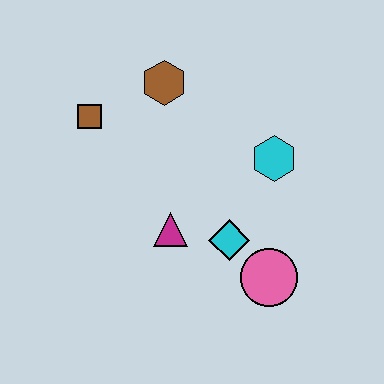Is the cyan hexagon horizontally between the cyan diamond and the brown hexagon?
No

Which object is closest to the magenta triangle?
The cyan diamond is closest to the magenta triangle.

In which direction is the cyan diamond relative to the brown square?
The cyan diamond is to the right of the brown square.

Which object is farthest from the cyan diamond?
The brown square is farthest from the cyan diamond.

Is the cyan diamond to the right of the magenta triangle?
Yes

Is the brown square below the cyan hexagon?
No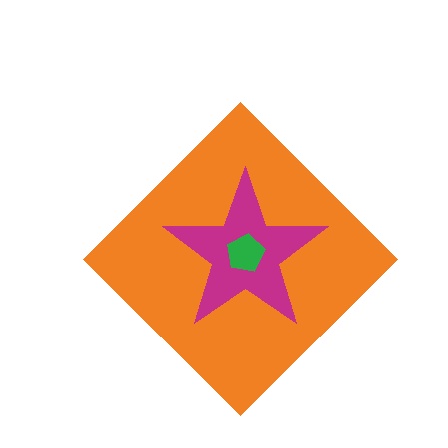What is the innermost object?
The green pentagon.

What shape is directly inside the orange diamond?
The magenta star.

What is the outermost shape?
The orange diamond.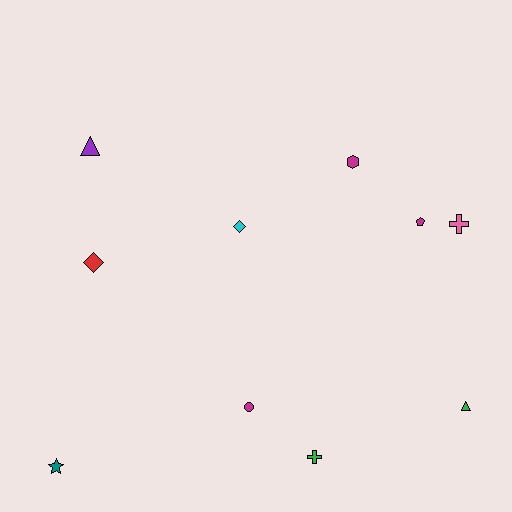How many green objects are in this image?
There are 2 green objects.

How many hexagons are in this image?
There is 1 hexagon.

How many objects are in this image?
There are 10 objects.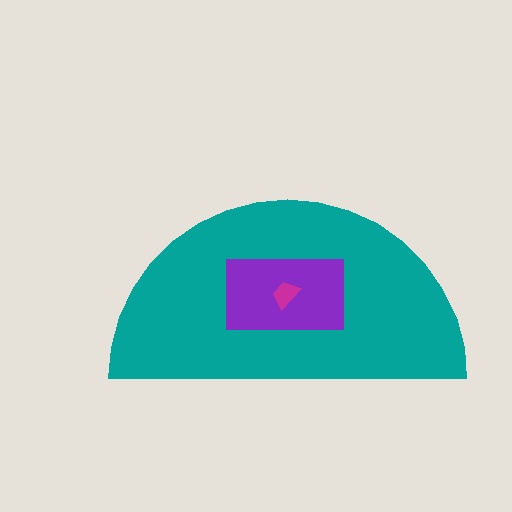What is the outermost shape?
The teal semicircle.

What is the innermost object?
The magenta trapezoid.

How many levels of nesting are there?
3.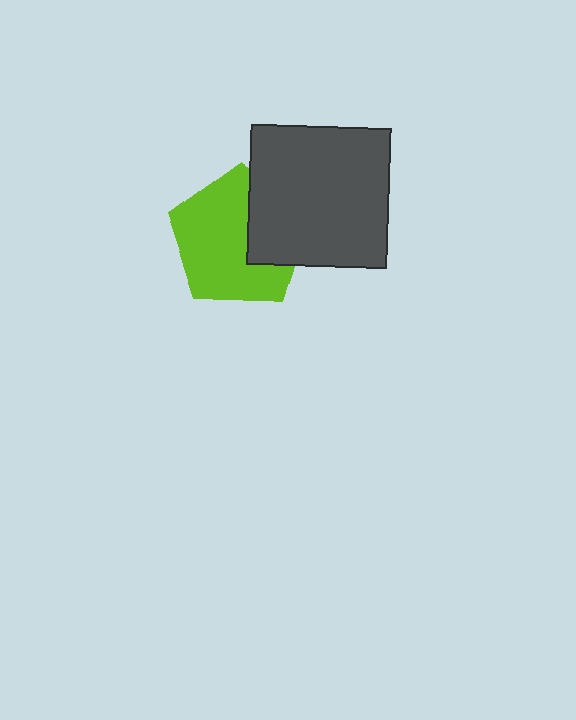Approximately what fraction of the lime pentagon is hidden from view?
Roughly 31% of the lime pentagon is hidden behind the dark gray square.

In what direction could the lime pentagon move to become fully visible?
The lime pentagon could move left. That would shift it out from behind the dark gray square entirely.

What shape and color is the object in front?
The object in front is a dark gray square.